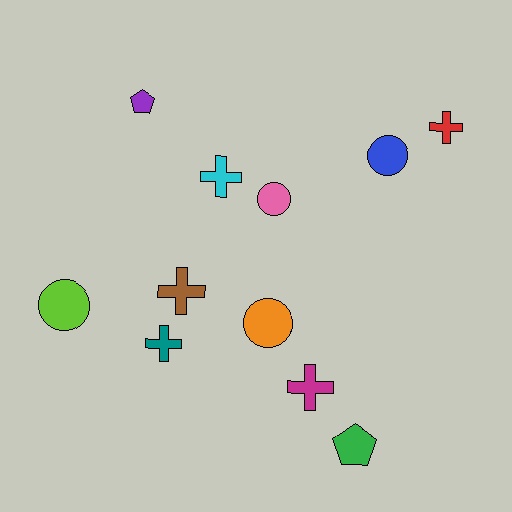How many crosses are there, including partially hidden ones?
There are 5 crosses.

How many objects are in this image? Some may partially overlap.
There are 11 objects.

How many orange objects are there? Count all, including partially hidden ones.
There is 1 orange object.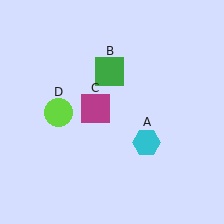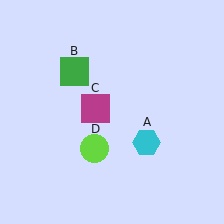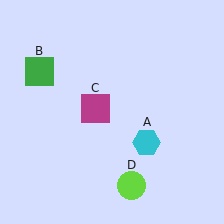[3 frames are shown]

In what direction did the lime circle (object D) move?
The lime circle (object D) moved down and to the right.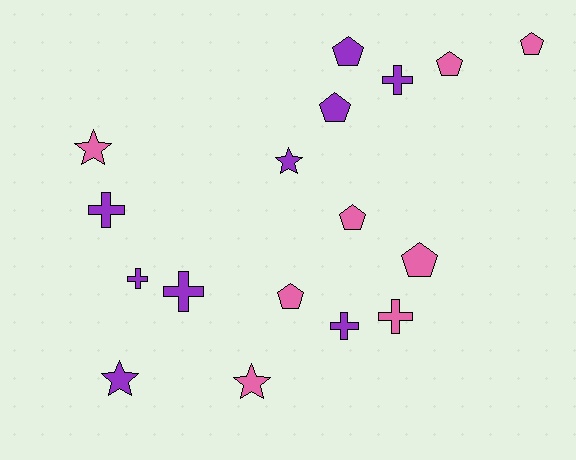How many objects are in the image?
There are 17 objects.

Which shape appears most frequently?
Pentagon, with 7 objects.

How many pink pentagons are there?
There are 5 pink pentagons.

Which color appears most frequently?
Purple, with 9 objects.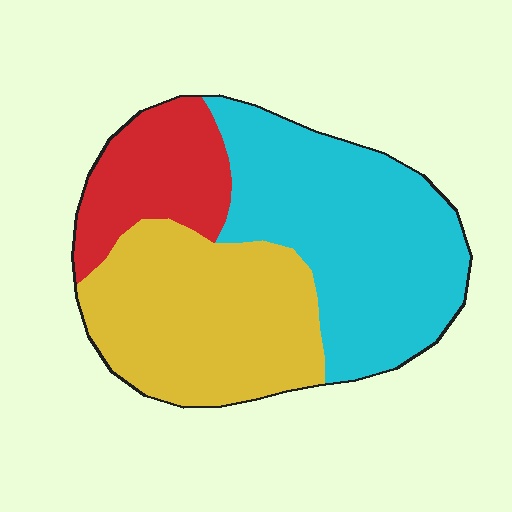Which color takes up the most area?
Cyan, at roughly 45%.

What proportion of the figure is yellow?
Yellow covers 38% of the figure.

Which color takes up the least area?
Red, at roughly 20%.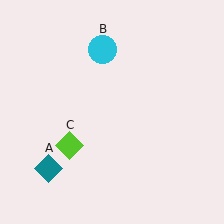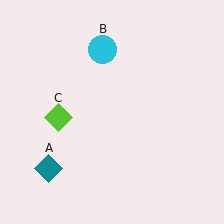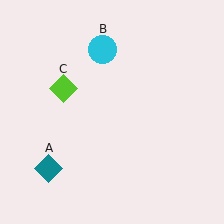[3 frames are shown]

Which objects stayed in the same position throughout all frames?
Teal diamond (object A) and cyan circle (object B) remained stationary.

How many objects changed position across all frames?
1 object changed position: lime diamond (object C).